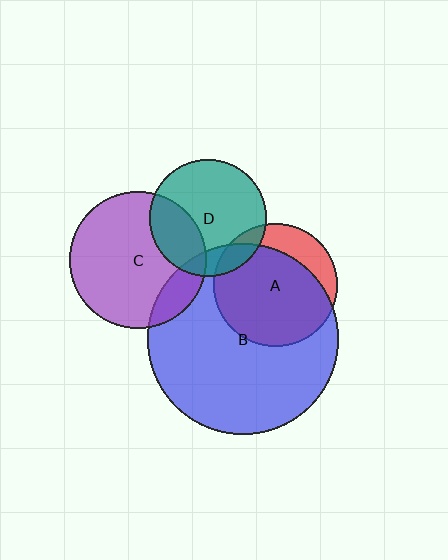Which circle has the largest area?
Circle B (blue).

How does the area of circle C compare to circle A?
Approximately 1.2 times.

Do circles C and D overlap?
Yes.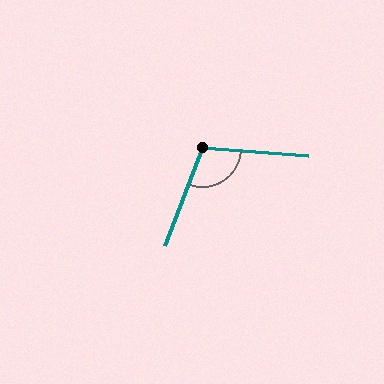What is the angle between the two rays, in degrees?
Approximately 107 degrees.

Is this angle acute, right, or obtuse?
It is obtuse.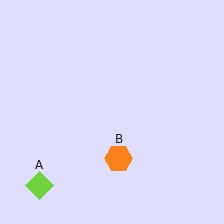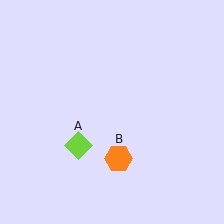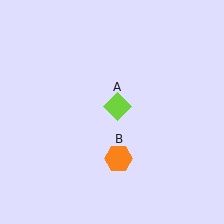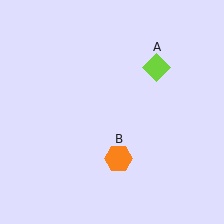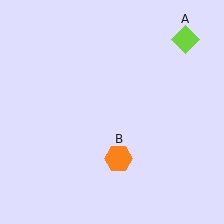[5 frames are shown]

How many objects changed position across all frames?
1 object changed position: lime diamond (object A).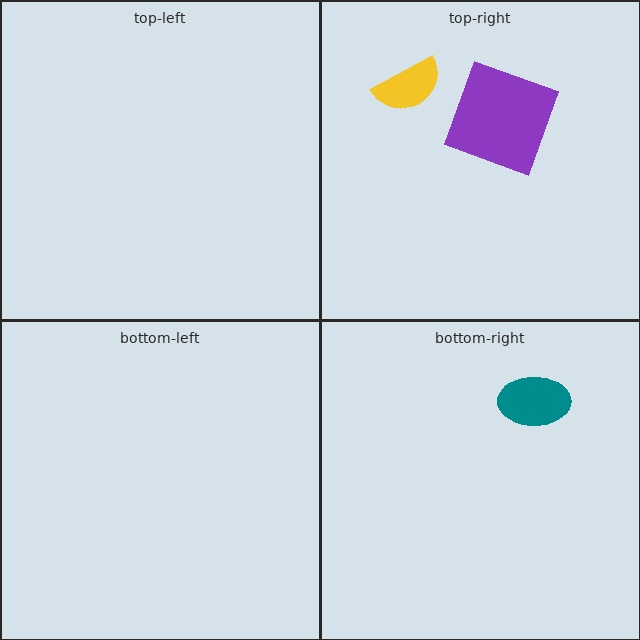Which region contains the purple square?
The top-right region.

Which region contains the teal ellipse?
The bottom-right region.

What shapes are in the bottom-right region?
The teal ellipse.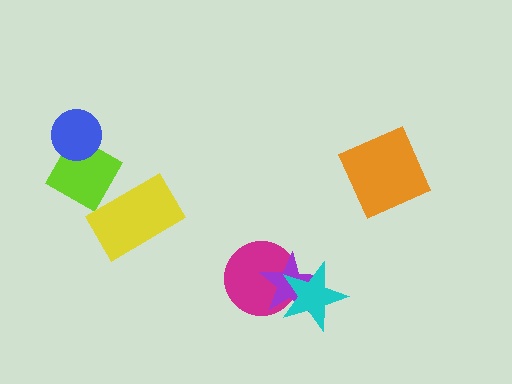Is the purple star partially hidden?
Yes, it is partially covered by another shape.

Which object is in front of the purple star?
The cyan star is in front of the purple star.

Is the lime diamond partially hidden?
Yes, it is partially covered by another shape.